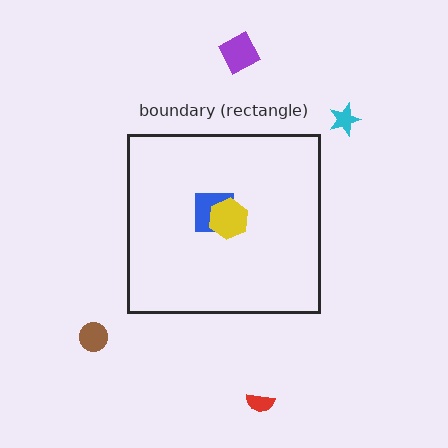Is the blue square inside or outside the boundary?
Inside.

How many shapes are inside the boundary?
2 inside, 4 outside.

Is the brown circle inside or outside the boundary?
Outside.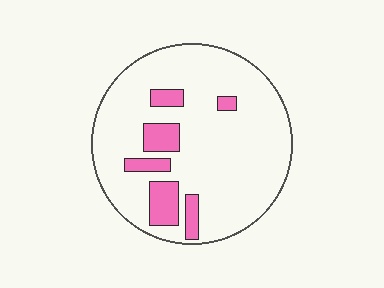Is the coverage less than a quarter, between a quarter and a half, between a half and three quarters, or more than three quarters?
Less than a quarter.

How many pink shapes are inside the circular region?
6.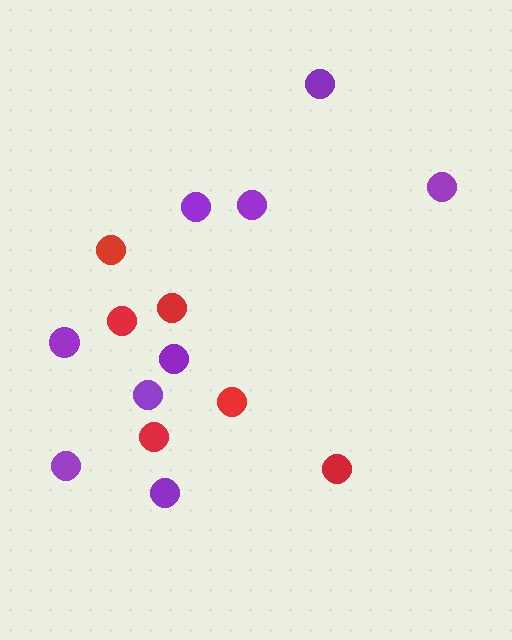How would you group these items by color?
There are 2 groups: one group of red circles (6) and one group of purple circles (9).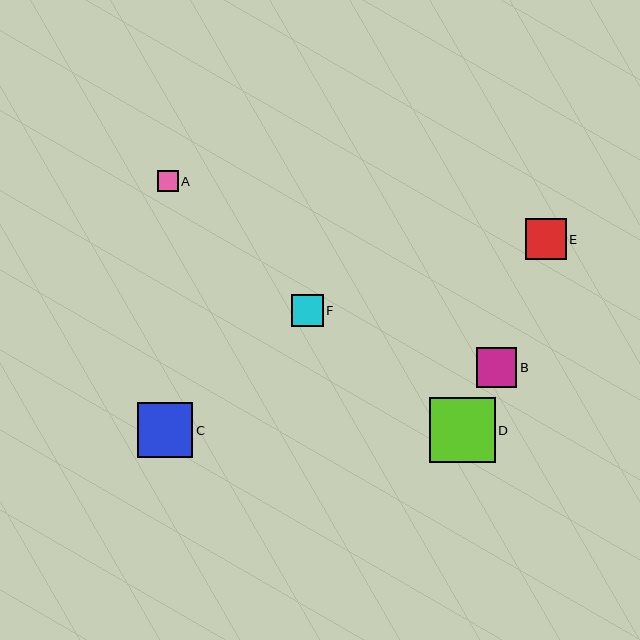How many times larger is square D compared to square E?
Square D is approximately 1.6 times the size of square E.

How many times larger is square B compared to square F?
Square B is approximately 1.3 times the size of square F.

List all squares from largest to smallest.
From largest to smallest: D, C, E, B, F, A.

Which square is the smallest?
Square A is the smallest with a size of approximately 21 pixels.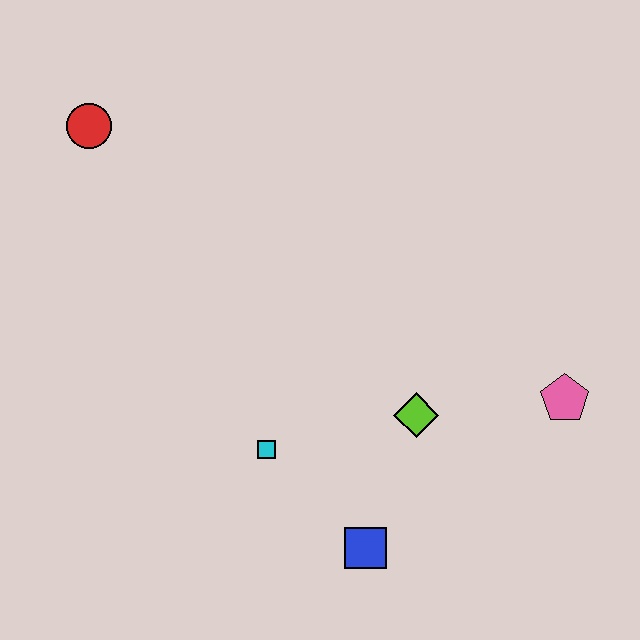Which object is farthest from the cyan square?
The red circle is farthest from the cyan square.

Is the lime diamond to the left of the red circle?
No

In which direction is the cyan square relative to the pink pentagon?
The cyan square is to the left of the pink pentagon.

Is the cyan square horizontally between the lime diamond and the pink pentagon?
No